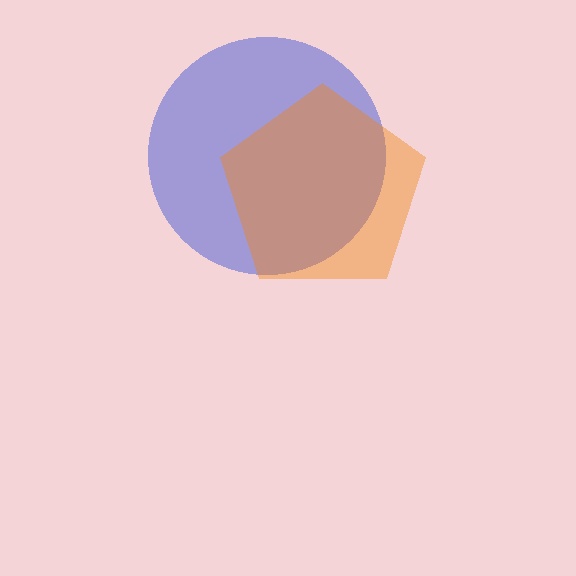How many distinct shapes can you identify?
There are 2 distinct shapes: a blue circle, an orange pentagon.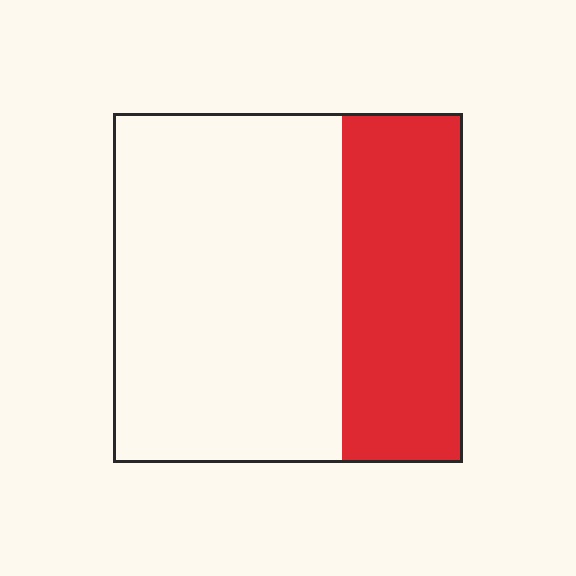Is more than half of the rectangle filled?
No.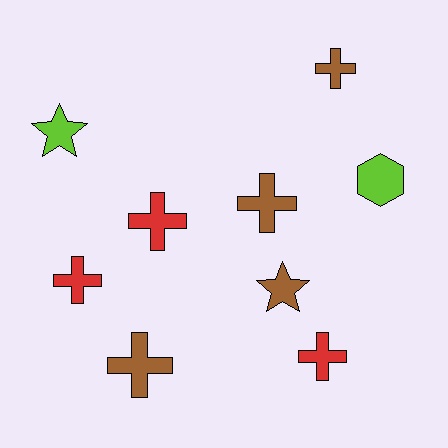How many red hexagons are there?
There are no red hexagons.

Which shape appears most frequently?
Cross, with 6 objects.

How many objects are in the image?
There are 9 objects.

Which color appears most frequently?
Brown, with 4 objects.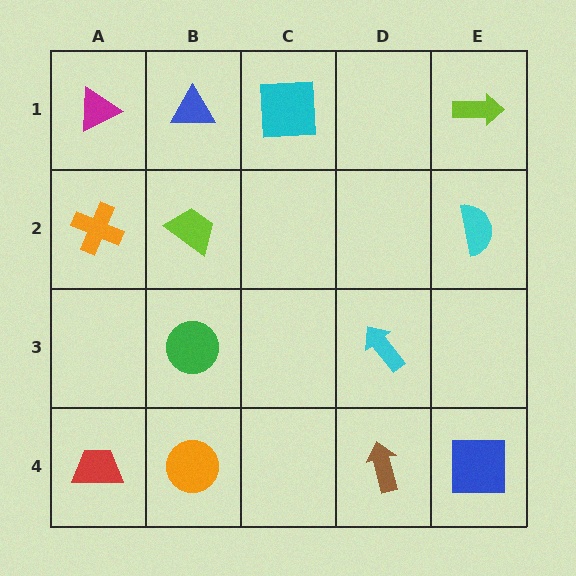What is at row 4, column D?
A brown arrow.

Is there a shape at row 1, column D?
No, that cell is empty.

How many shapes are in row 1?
4 shapes.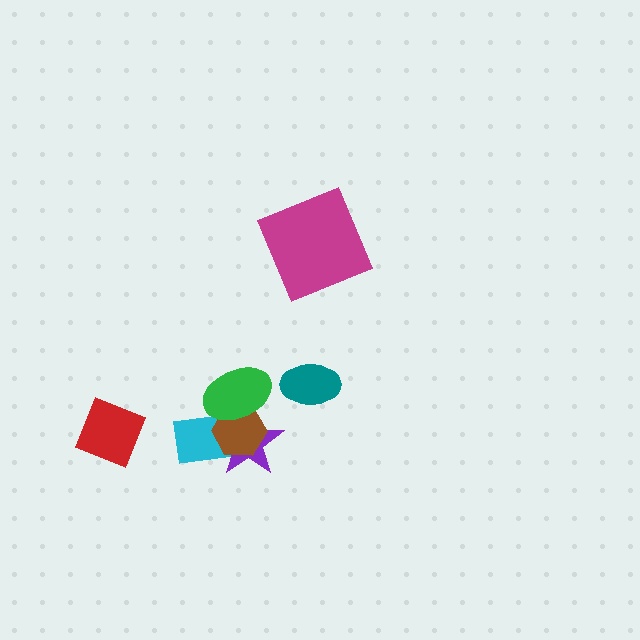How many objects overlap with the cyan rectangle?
3 objects overlap with the cyan rectangle.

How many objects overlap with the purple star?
3 objects overlap with the purple star.